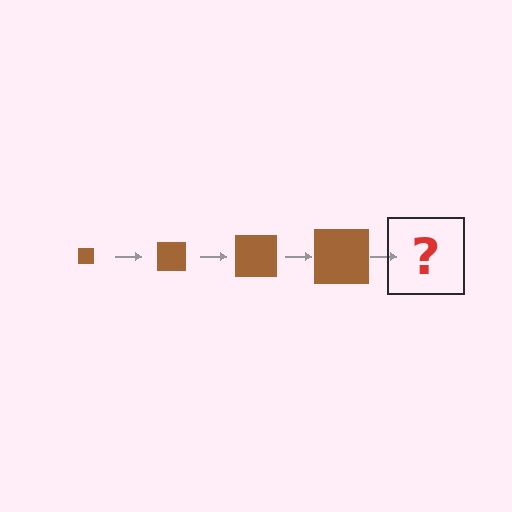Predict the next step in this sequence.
The next step is a brown square, larger than the previous one.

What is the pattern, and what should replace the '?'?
The pattern is that the square gets progressively larger each step. The '?' should be a brown square, larger than the previous one.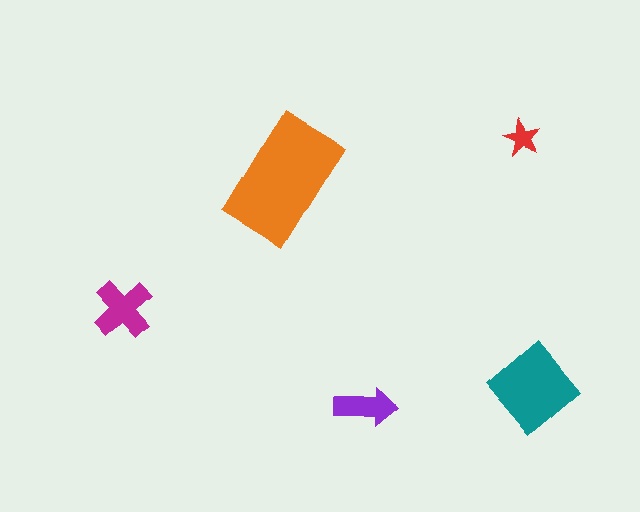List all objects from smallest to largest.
The red star, the purple arrow, the magenta cross, the teal diamond, the orange rectangle.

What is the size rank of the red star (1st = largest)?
5th.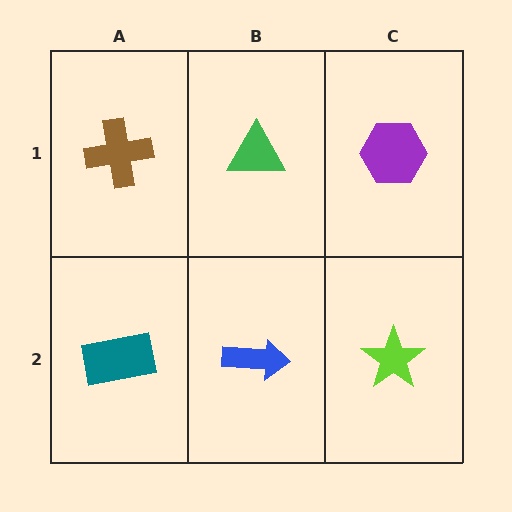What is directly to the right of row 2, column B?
A lime star.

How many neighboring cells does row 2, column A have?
2.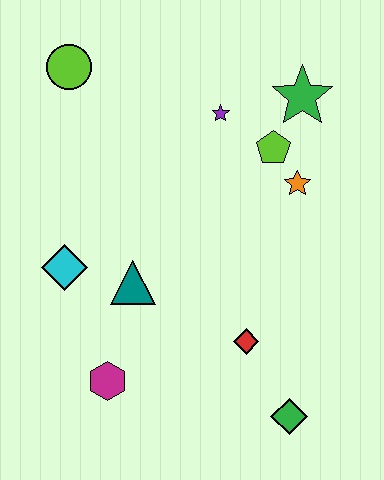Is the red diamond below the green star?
Yes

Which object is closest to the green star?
The lime pentagon is closest to the green star.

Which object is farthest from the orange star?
The magenta hexagon is farthest from the orange star.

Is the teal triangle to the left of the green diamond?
Yes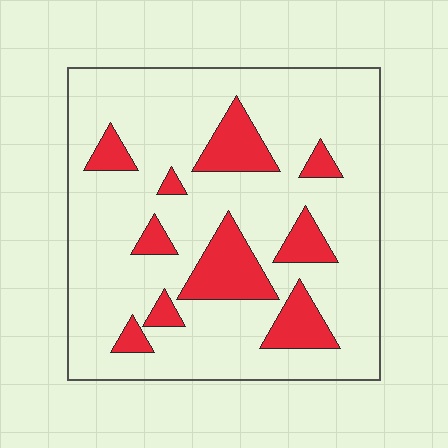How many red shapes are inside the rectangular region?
10.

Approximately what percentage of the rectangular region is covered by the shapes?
Approximately 20%.